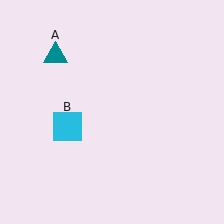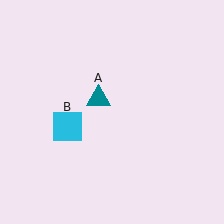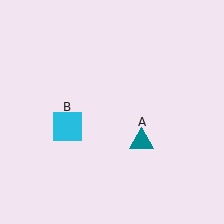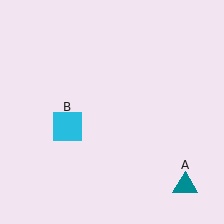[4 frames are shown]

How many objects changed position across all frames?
1 object changed position: teal triangle (object A).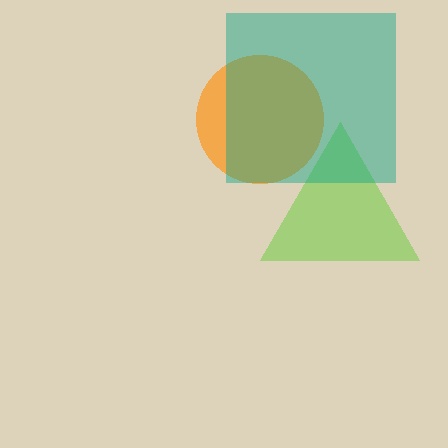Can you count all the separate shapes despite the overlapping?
Yes, there are 3 separate shapes.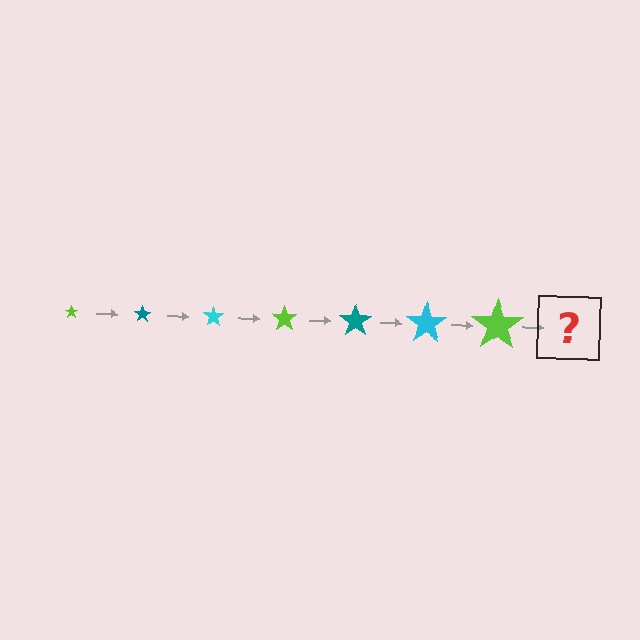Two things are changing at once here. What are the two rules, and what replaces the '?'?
The two rules are that the star grows larger each step and the color cycles through lime, teal, and cyan. The '?' should be a teal star, larger than the previous one.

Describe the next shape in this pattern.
It should be a teal star, larger than the previous one.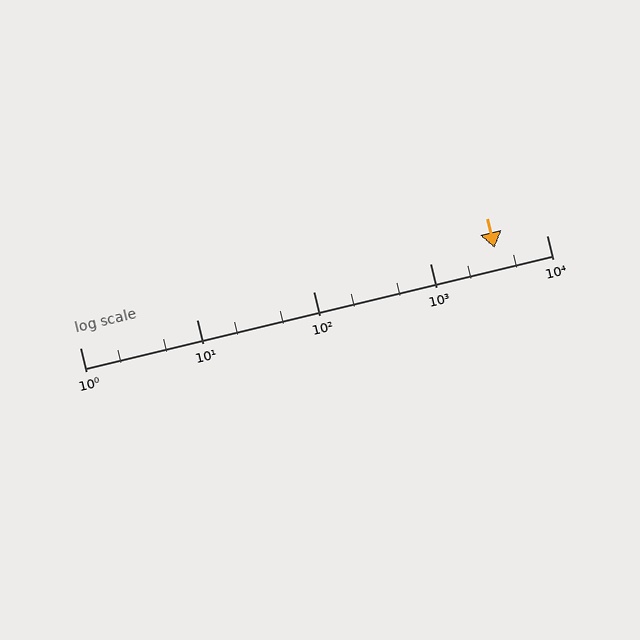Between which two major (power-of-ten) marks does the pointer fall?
The pointer is between 1000 and 10000.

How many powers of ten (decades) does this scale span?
The scale spans 4 decades, from 1 to 10000.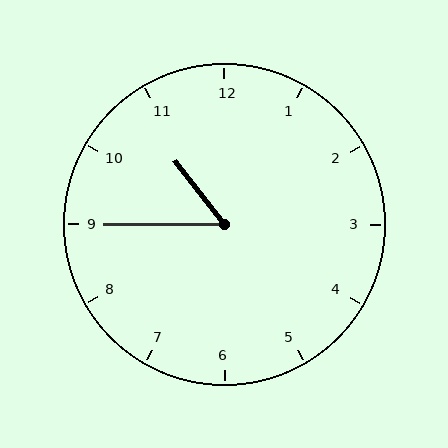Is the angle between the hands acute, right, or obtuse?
It is acute.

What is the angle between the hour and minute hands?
Approximately 52 degrees.